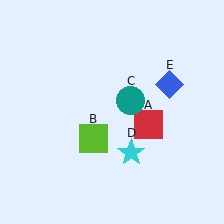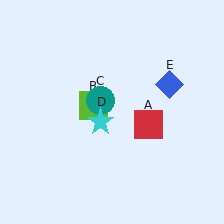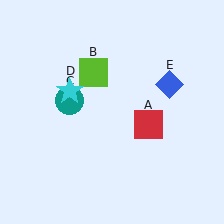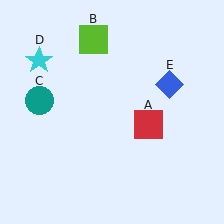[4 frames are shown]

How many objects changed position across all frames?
3 objects changed position: lime square (object B), teal circle (object C), cyan star (object D).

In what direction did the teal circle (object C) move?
The teal circle (object C) moved left.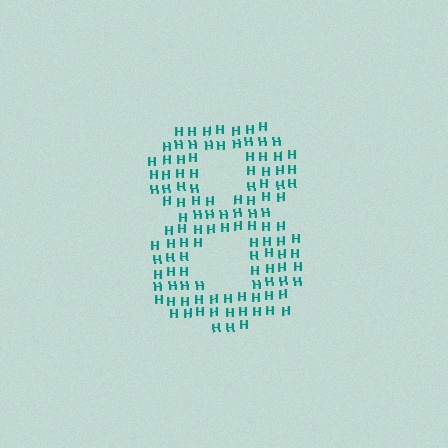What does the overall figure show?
The overall figure shows the digit 8.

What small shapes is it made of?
It is made of small letter H's.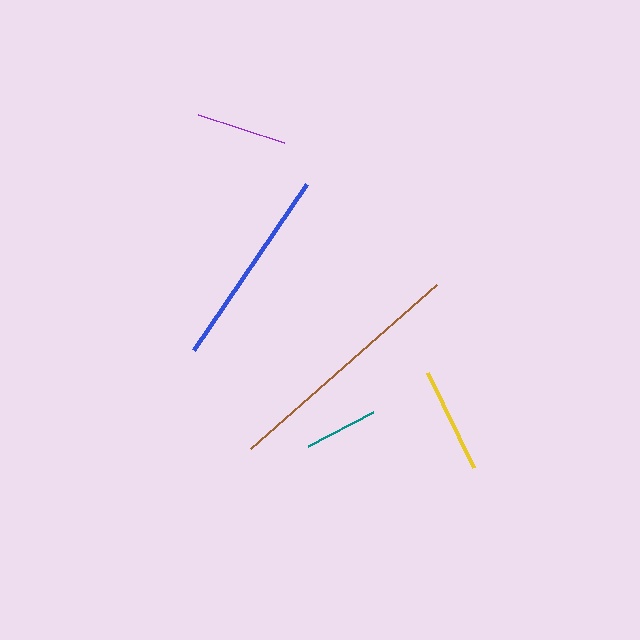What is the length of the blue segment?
The blue segment is approximately 201 pixels long.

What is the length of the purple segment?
The purple segment is approximately 91 pixels long.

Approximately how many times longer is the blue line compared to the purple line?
The blue line is approximately 2.2 times the length of the purple line.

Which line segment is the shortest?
The teal line is the shortest at approximately 74 pixels.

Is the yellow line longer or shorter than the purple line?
The yellow line is longer than the purple line.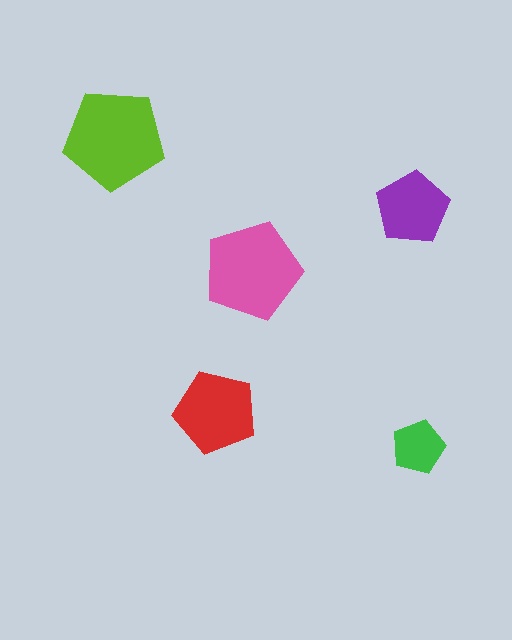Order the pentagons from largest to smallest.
the lime one, the pink one, the red one, the purple one, the green one.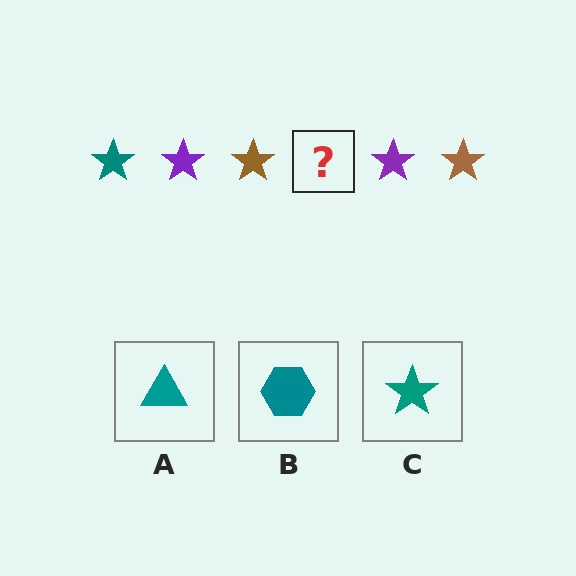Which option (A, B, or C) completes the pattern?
C.